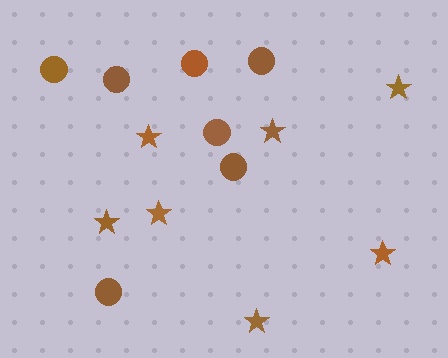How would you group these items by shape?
There are 2 groups: one group of stars (7) and one group of circles (7).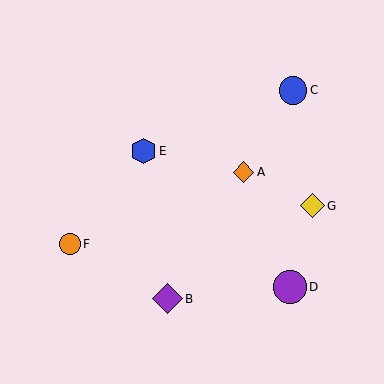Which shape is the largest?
The purple circle (labeled D) is the largest.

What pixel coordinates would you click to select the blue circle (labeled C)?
Click at (293, 90) to select the blue circle C.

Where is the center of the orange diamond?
The center of the orange diamond is at (244, 172).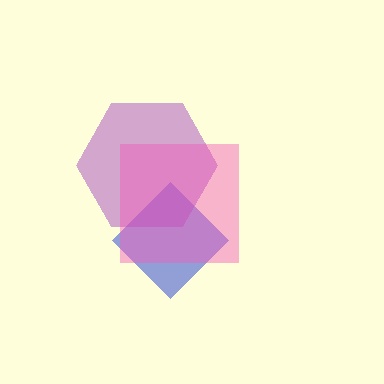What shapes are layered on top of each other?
The layered shapes are: a blue diamond, a purple hexagon, a pink square.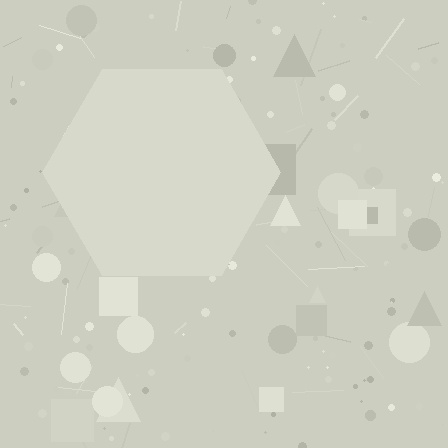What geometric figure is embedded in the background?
A hexagon is embedded in the background.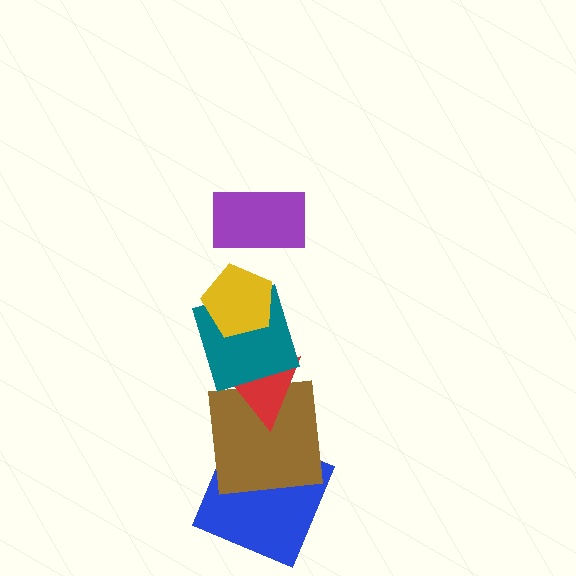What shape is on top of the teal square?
The yellow pentagon is on top of the teal square.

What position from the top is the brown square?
The brown square is 5th from the top.